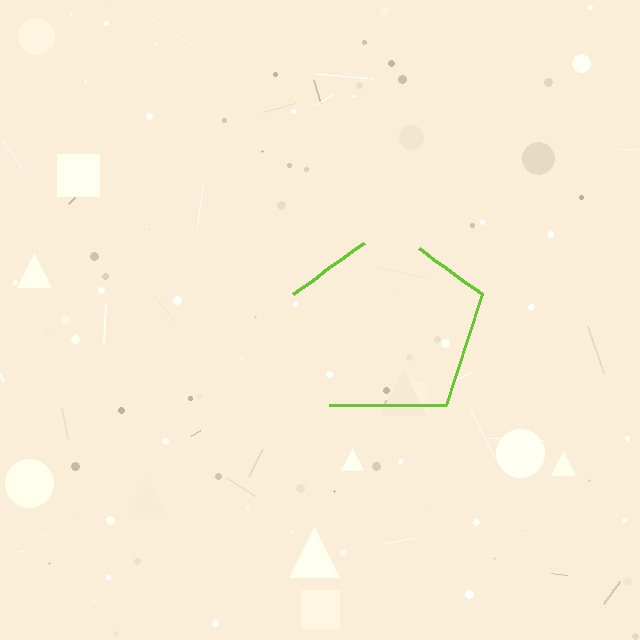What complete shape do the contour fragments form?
The contour fragments form a pentagon.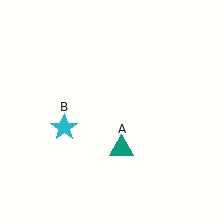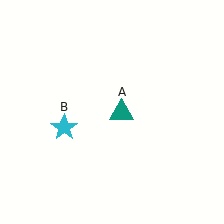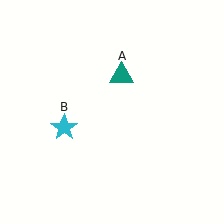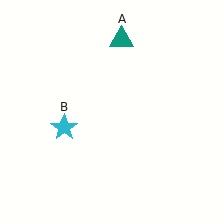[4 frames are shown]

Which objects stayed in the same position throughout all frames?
Cyan star (object B) remained stationary.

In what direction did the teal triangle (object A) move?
The teal triangle (object A) moved up.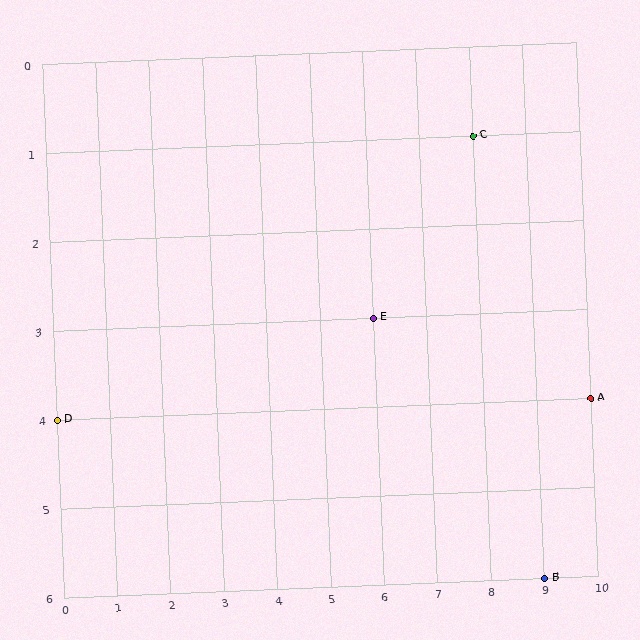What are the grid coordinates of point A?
Point A is at grid coordinates (10, 4).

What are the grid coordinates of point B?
Point B is at grid coordinates (9, 6).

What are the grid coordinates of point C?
Point C is at grid coordinates (8, 1).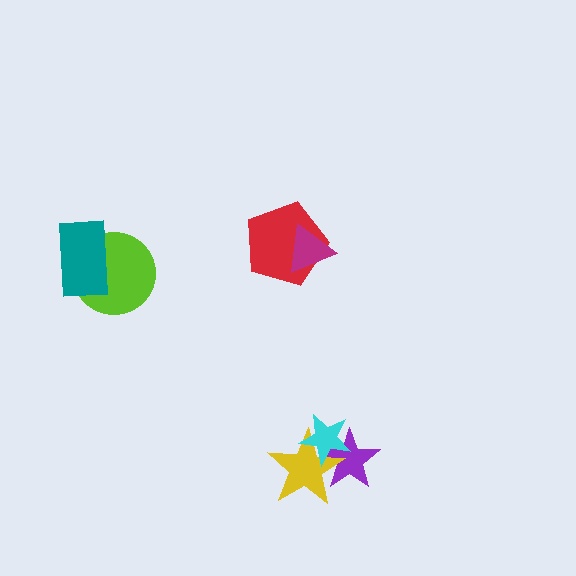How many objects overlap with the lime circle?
1 object overlaps with the lime circle.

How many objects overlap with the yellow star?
2 objects overlap with the yellow star.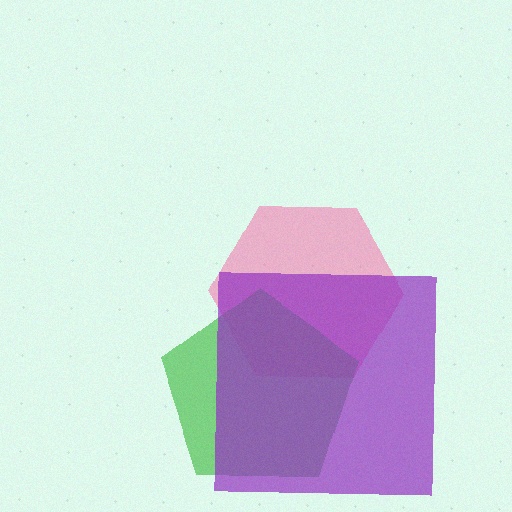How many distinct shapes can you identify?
There are 3 distinct shapes: a pink hexagon, a green pentagon, a purple square.